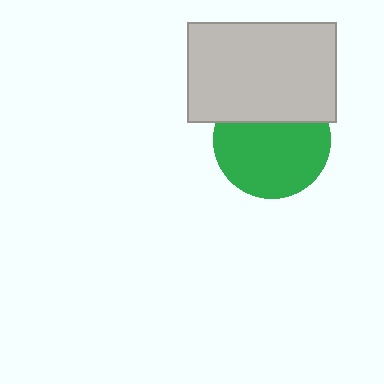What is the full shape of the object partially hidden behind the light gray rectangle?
The partially hidden object is a green circle.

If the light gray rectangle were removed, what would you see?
You would see the complete green circle.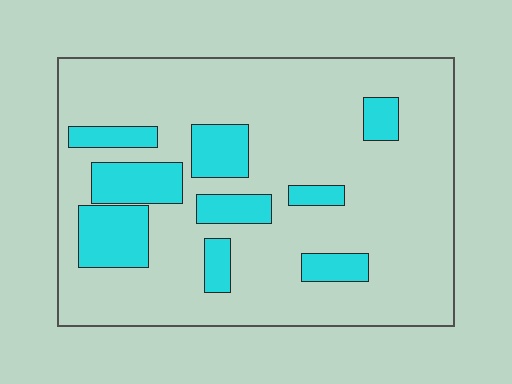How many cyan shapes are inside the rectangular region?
9.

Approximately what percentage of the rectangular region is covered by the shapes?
Approximately 20%.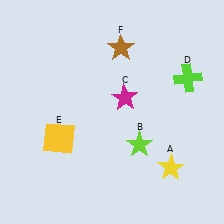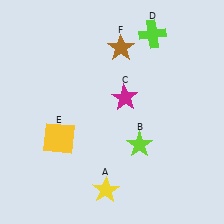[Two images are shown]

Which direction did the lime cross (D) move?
The lime cross (D) moved up.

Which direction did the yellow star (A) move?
The yellow star (A) moved left.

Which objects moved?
The objects that moved are: the yellow star (A), the lime cross (D).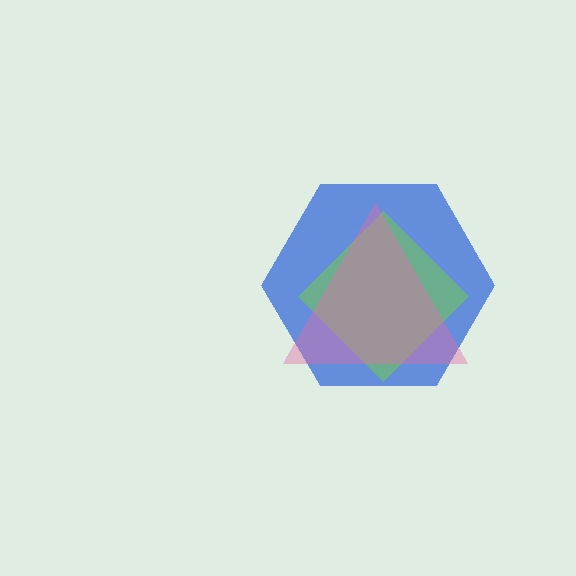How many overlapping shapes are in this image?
There are 3 overlapping shapes in the image.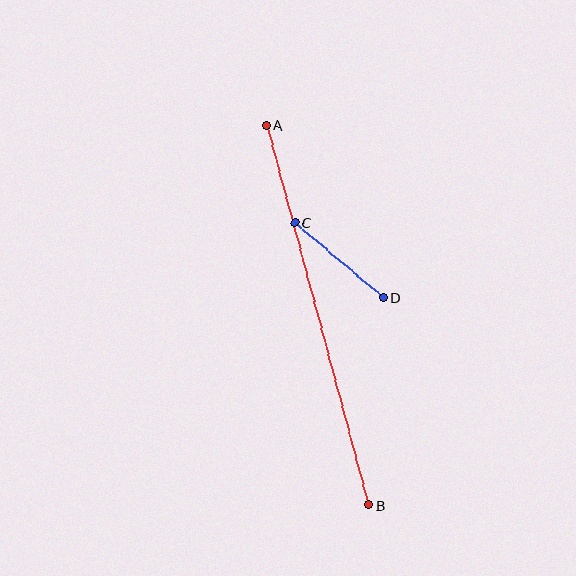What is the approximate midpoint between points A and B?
The midpoint is at approximately (318, 315) pixels.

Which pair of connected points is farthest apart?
Points A and B are farthest apart.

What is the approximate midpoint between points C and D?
The midpoint is at approximately (339, 260) pixels.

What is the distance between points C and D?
The distance is approximately 115 pixels.